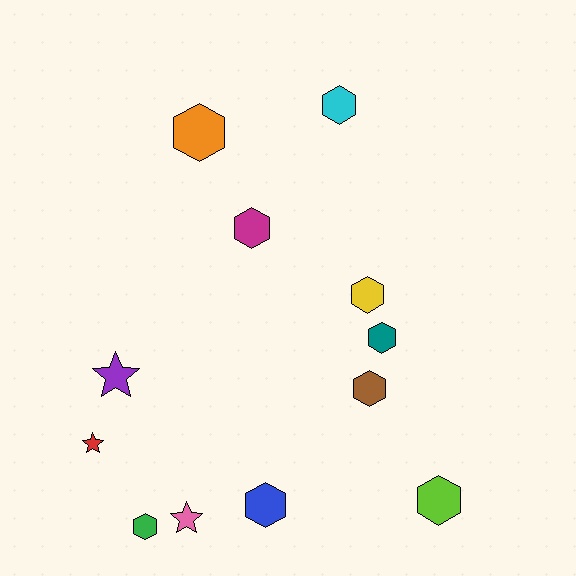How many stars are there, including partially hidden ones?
There are 3 stars.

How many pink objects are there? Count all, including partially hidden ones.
There is 1 pink object.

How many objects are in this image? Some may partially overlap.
There are 12 objects.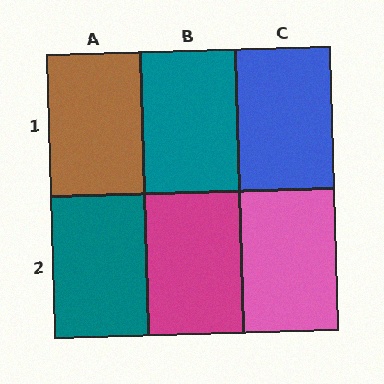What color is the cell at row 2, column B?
Magenta.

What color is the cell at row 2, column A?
Teal.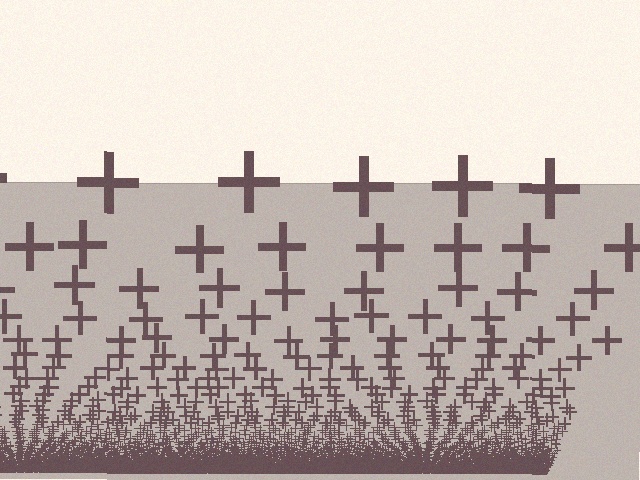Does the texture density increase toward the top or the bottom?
Density increases toward the bottom.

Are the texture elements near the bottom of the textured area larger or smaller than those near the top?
Smaller. The gradient is inverted — elements near the bottom are smaller and denser.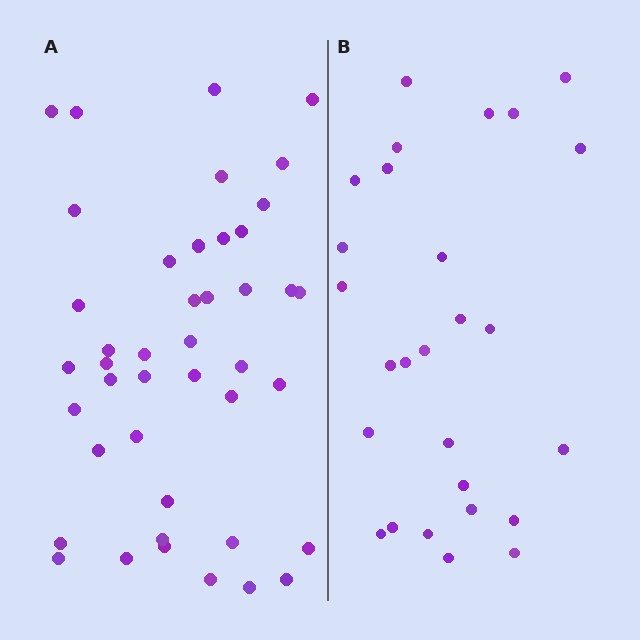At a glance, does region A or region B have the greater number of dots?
Region A (the left region) has more dots.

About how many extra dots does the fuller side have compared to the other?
Region A has approximately 15 more dots than region B.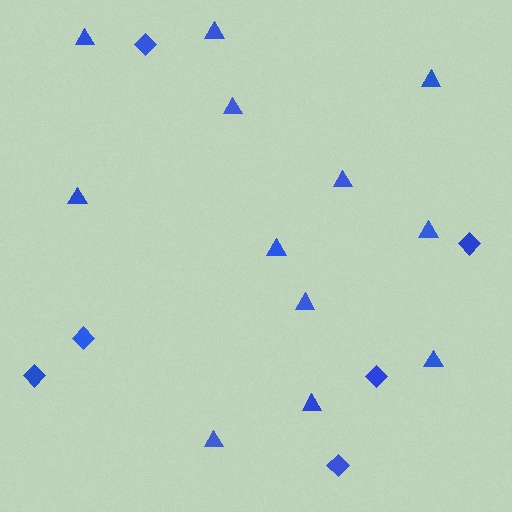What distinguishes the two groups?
There are 2 groups: one group of triangles (12) and one group of diamonds (6).